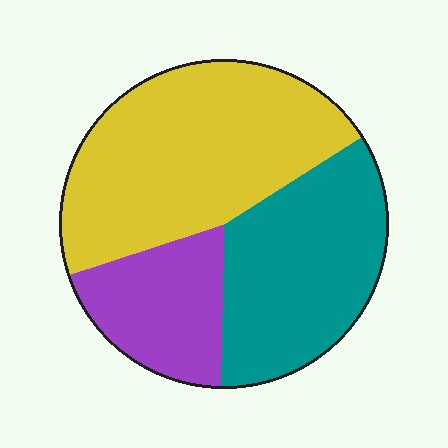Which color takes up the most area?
Yellow, at roughly 45%.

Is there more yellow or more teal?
Yellow.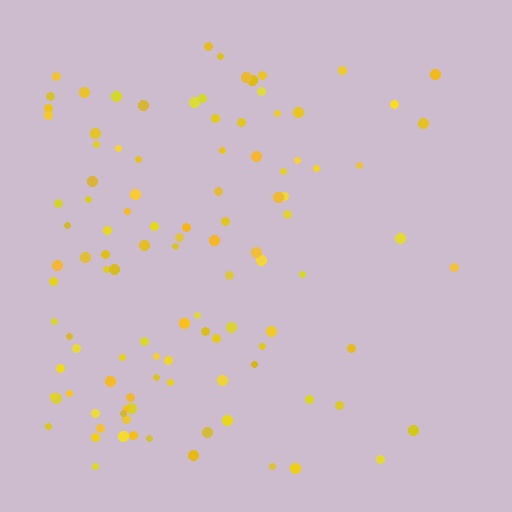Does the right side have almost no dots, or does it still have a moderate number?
Still a moderate number, just noticeably fewer than the left.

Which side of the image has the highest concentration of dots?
The left.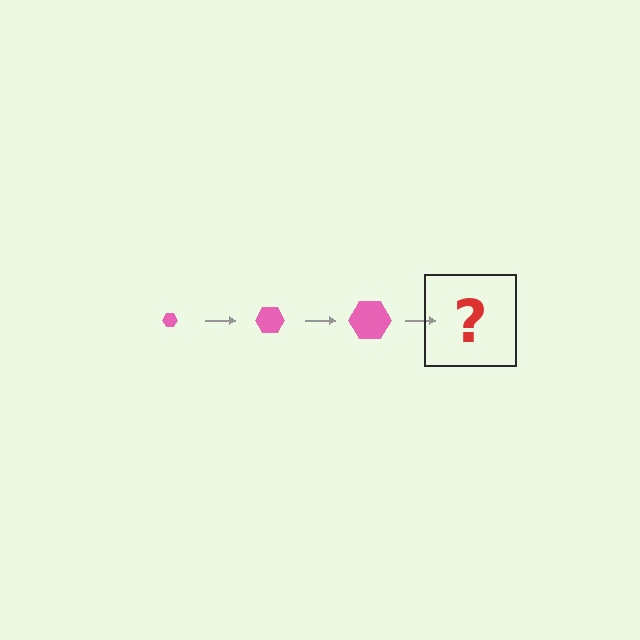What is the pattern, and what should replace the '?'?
The pattern is that the hexagon gets progressively larger each step. The '?' should be a pink hexagon, larger than the previous one.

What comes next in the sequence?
The next element should be a pink hexagon, larger than the previous one.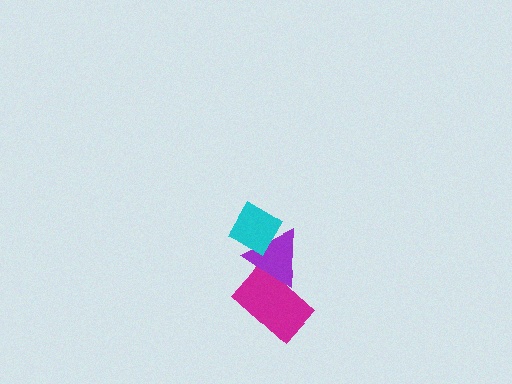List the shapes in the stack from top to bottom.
From top to bottom: the cyan diamond, the purple triangle, the magenta rectangle.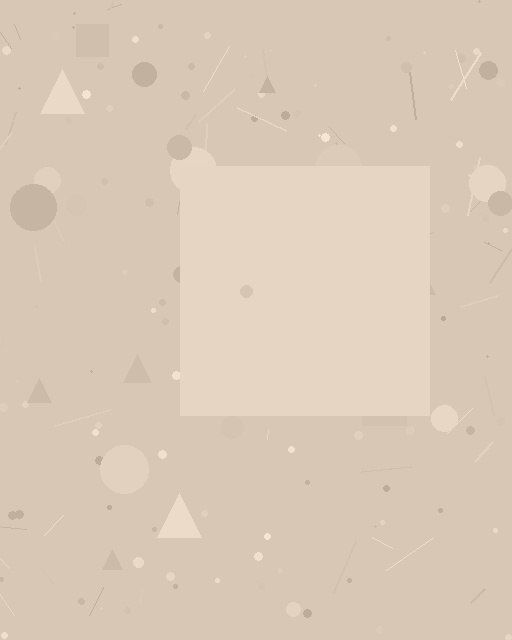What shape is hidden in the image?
A square is hidden in the image.